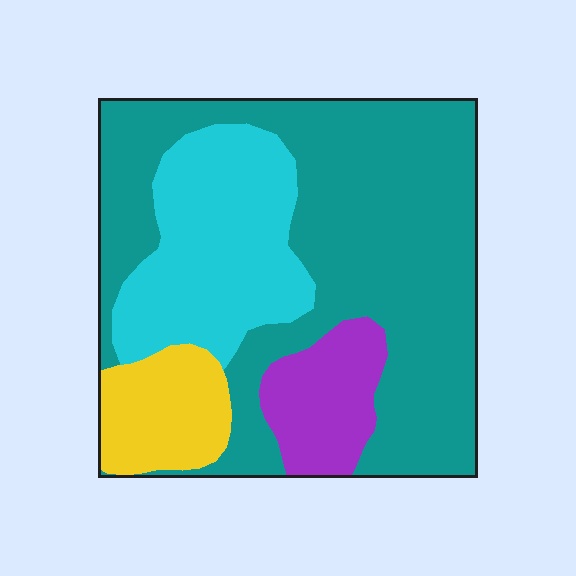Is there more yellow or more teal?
Teal.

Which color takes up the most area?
Teal, at roughly 55%.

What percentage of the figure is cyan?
Cyan covers about 25% of the figure.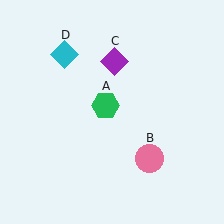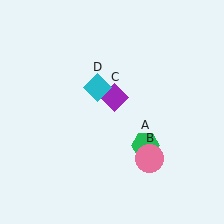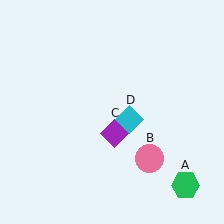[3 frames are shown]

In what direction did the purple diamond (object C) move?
The purple diamond (object C) moved down.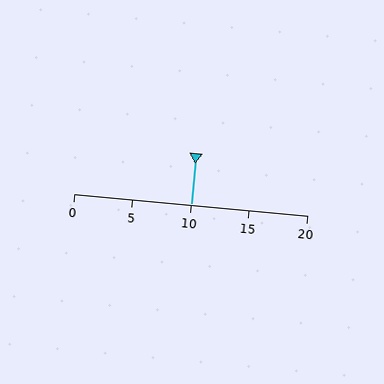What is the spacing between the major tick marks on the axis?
The major ticks are spaced 5 apart.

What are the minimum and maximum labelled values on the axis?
The axis runs from 0 to 20.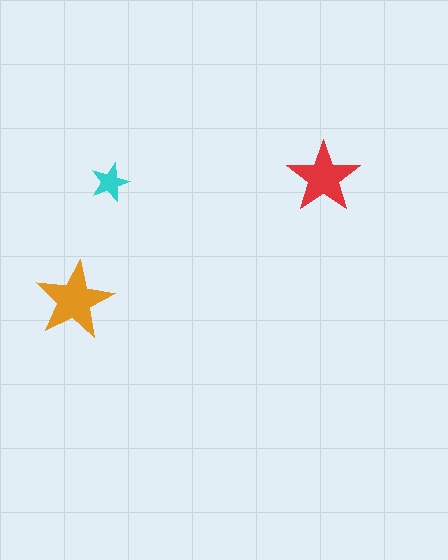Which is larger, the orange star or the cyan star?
The orange one.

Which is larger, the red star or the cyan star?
The red one.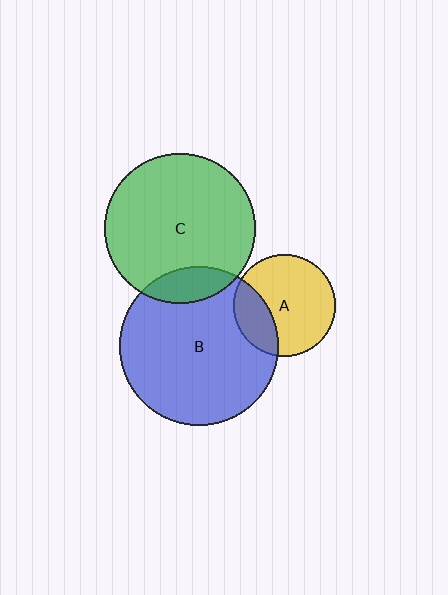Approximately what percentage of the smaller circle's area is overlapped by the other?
Approximately 25%.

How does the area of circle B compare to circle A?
Approximately 2.4 times.